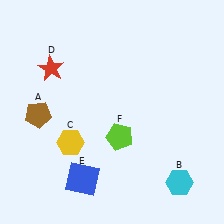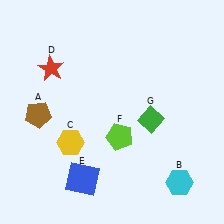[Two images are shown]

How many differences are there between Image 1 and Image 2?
There is 1 difference between the two images.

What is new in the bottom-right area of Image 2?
A green diamond (G) was added in the bottom-right area of Image 2.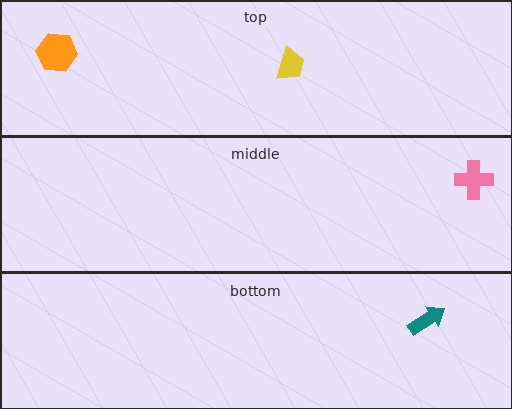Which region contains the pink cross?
The middle region.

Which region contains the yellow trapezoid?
The top region.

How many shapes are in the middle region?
1.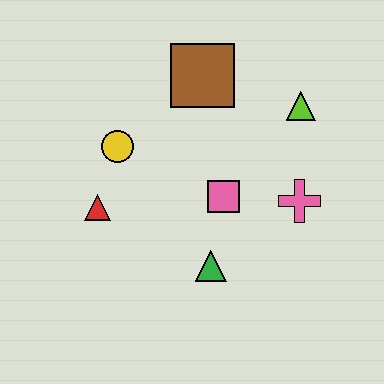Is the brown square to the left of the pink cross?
Yes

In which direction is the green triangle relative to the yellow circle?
The green triangle is below the yellow circle.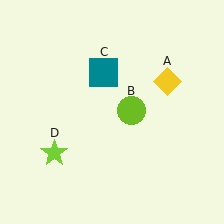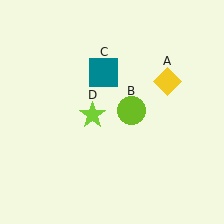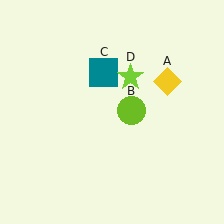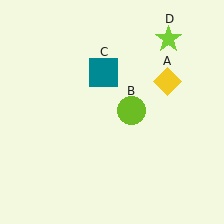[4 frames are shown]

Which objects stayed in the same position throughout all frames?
Yellow diamond (object A) and lime circle (object B) and teal square (object C) remained stationary.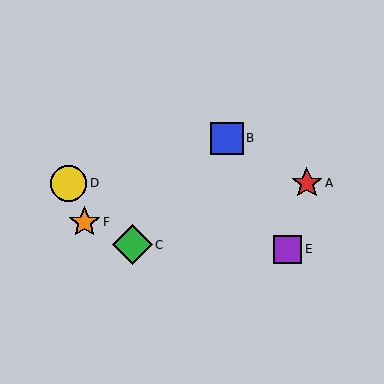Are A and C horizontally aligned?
No, A is at y≈183 and C is at y≈245.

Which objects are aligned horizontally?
Objects A, D are aligned horizontally.